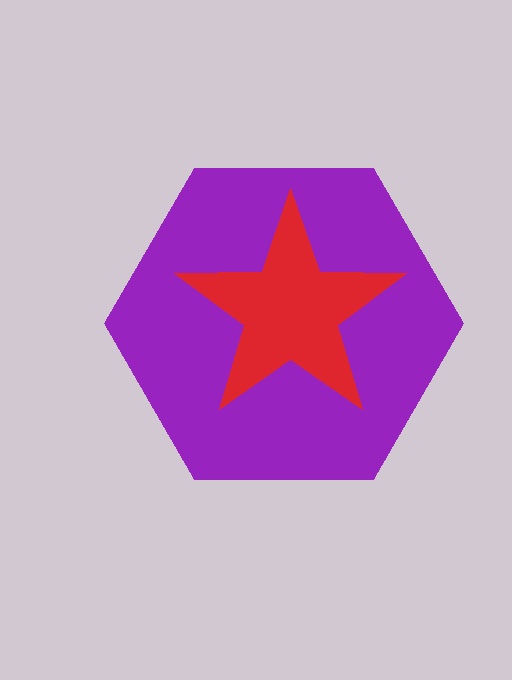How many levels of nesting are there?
2.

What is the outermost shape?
The purple hexagon.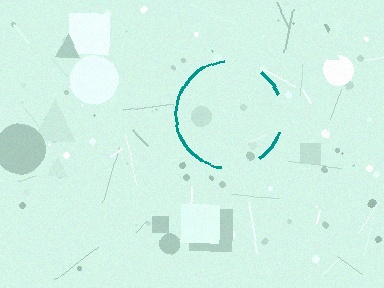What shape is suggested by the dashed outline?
The dashed outline suggests a circle.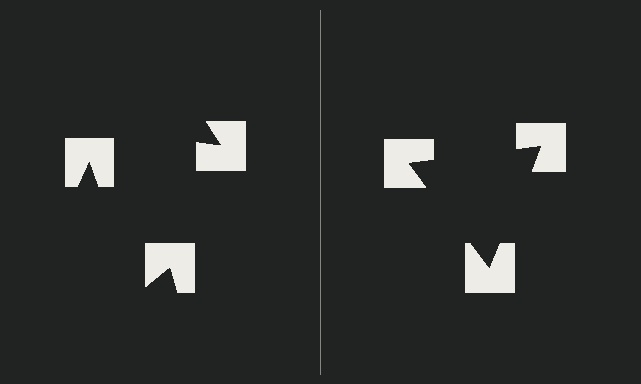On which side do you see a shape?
An illusory triangle appears on the right side. On the left side the wedge cuts are rotated, so no coherent shape forms.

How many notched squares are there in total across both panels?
6 — 3 on each side.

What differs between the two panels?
The notched squares are positioned identically on both sides; only the wedge orientations differ. On the right they align to a triangle; on the left they are misaligned.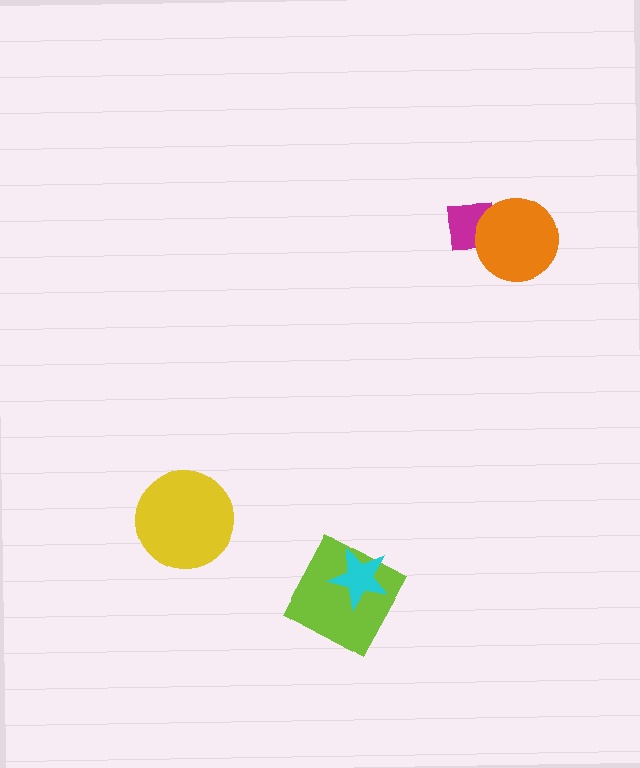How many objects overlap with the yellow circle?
0 objects overlap with the yellow circle.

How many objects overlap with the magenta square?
1 object overlaps with the magenta square.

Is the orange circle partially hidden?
No, no other shape covers it.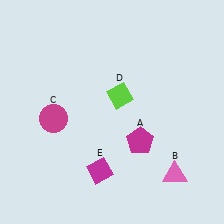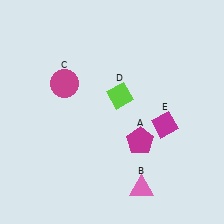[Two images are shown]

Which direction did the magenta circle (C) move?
The magenta circle (C) moved up.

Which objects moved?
The objects that moved are: the pink triangle (B), the magenta circle (C), the magenta diamond (E).